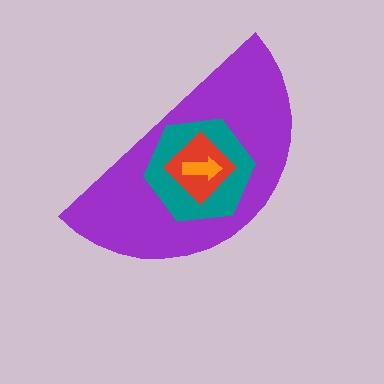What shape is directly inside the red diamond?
The orange arrow.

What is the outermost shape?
The purple semicircle.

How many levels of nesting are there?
4.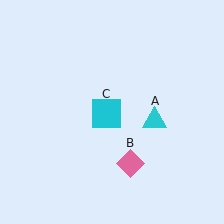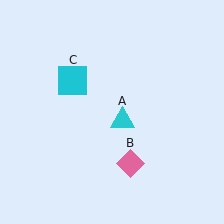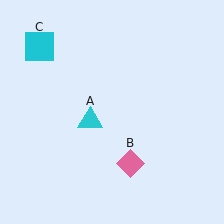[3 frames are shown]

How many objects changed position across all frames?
2 objects changed position: cyan triangle (object A), cyan square (object C).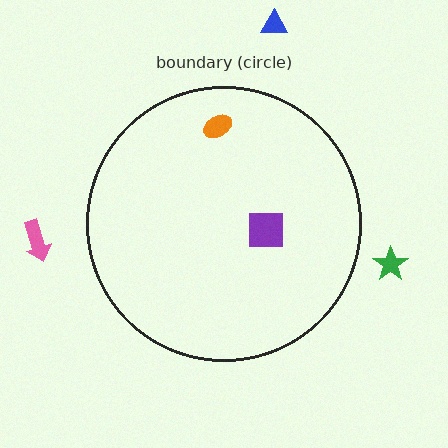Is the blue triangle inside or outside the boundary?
Outside.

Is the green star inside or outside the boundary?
Outside.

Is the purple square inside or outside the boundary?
Inside.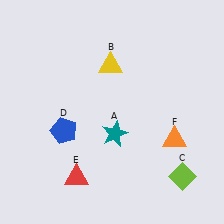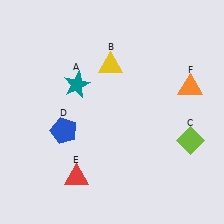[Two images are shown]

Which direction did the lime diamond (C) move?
The lime diamond (C) moved up.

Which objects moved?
The objects that moved are: the teal star (A), the lime diamond (C), the orange triangle (F).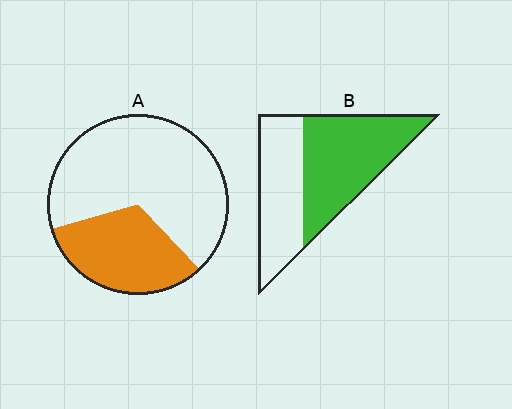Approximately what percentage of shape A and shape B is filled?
A is approximately 35% and B is approximately 55%.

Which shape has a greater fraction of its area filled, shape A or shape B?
Shape B.